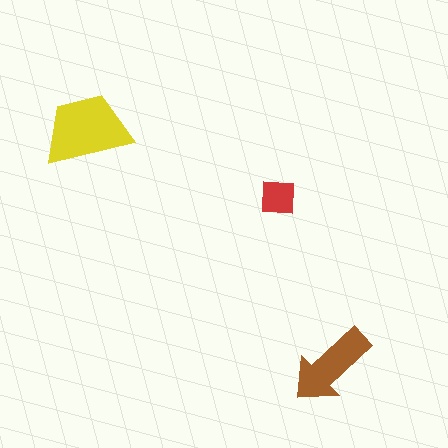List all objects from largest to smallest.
The yellow trapezoid, the brown arrow, the red square.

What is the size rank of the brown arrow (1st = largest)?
2nd.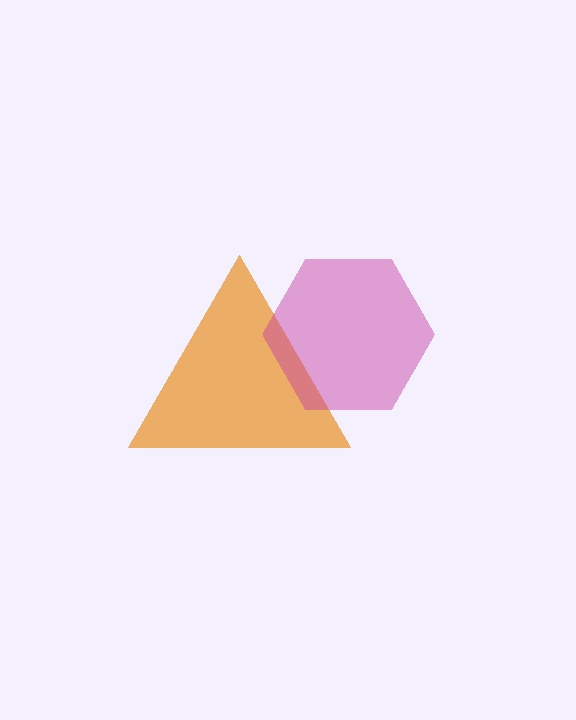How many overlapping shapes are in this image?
There are 2 overlapping shapes in the image.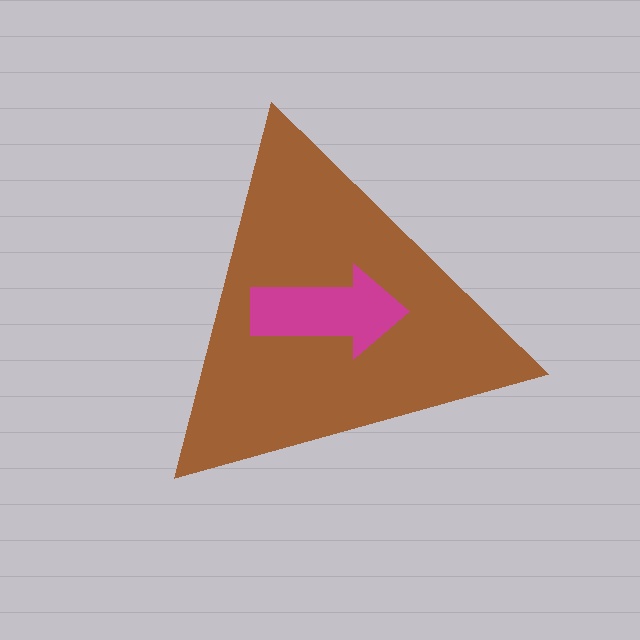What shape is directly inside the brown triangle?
The magenta arrow.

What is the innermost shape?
The magenta arrow.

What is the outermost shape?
The brown triangle.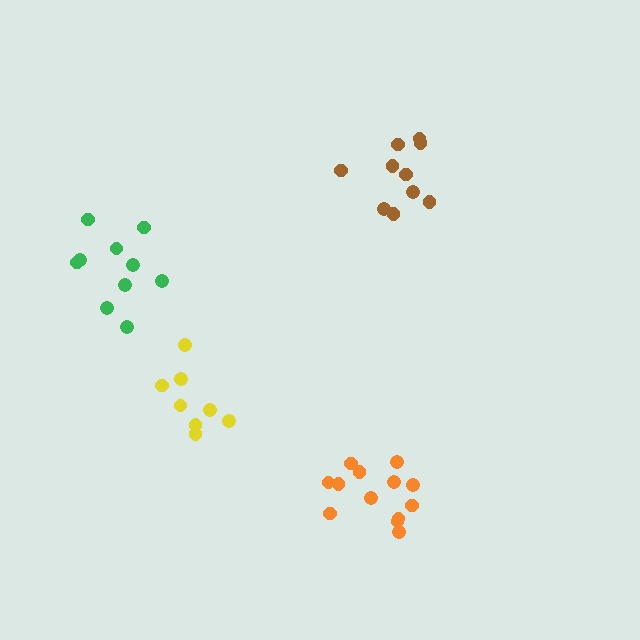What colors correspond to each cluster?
The clusters are colored: yellow, brown, orange, green.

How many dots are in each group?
Group 1: 8 dots, Group 2: 10 dots, Group 3: 13 dots, Group 4: 10 dots (41 total).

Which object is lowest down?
The orange cluster is bottommost.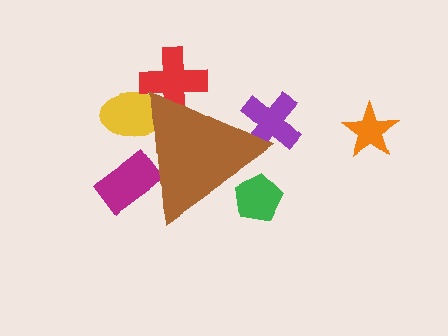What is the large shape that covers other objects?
A brown triangle.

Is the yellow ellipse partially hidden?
Yes, the yellow ellipse is partially hidden behind the brown triangle.